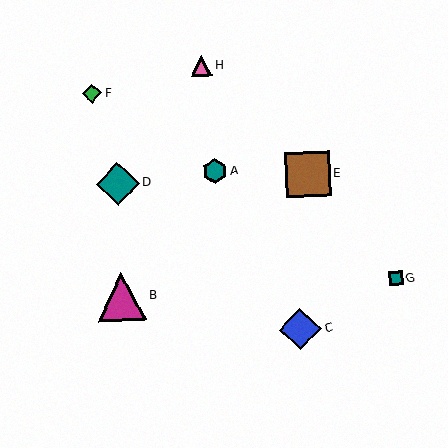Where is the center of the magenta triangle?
The center of the magenta triangle is at (121, 296).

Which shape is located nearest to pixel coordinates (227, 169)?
The teal hexagon (labeled A) at (215, 171) is nearest to that location.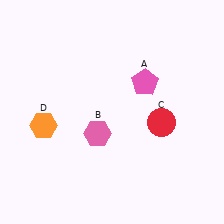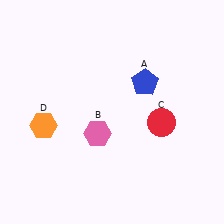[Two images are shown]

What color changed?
The pentagon (A) changed from pink in Image 1 to blue in Image 2.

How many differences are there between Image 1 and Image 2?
There is 1 difference between the two images.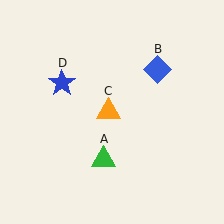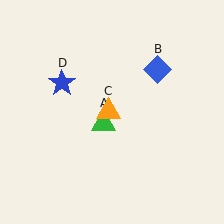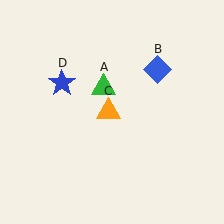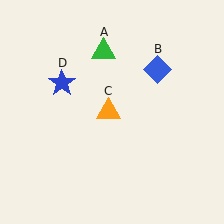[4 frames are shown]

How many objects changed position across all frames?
1 object changed position: green triangle (object A).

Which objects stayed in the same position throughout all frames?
Blue diamond (object B) and orange triangle (object C) and blue star (object D) remained stationary.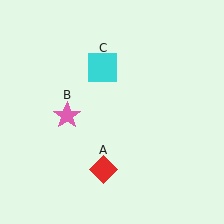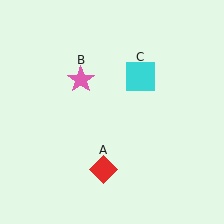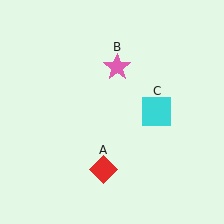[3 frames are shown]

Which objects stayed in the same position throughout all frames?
Red diamond (object A) remained stationary.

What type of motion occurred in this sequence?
The pink star (object B), cyan square (object C) rotated clockwise around the center of the scene.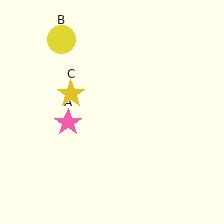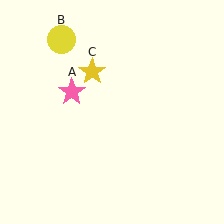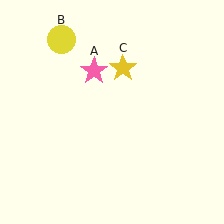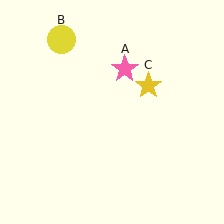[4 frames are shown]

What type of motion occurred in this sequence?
The pink star (object A), yellow star (object C) rotated clockwise around the center of the scene.